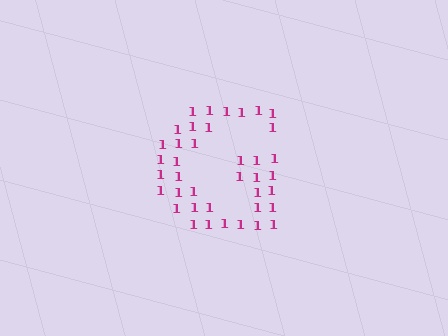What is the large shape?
The large shape is the letter G.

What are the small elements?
The small elements are digit 1's.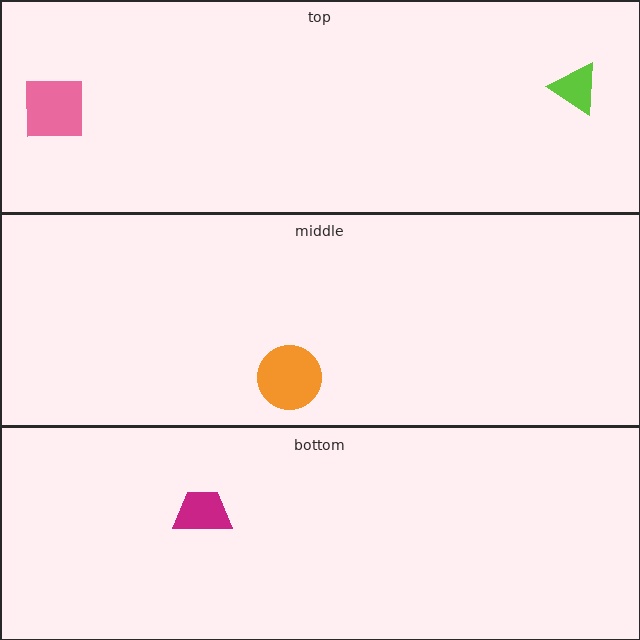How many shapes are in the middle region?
1.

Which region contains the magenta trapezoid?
The bottom region.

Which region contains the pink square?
The top region.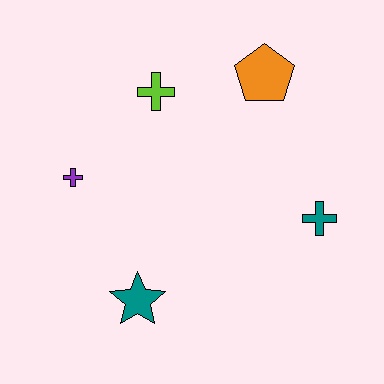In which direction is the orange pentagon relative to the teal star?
The orange pentagon is above the teal star.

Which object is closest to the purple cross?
The lime cross is closest to the purple cross.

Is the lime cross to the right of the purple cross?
Yes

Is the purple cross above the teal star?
Yes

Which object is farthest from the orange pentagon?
The teal star is farthest from the orange pentagon.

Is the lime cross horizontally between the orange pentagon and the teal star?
Yes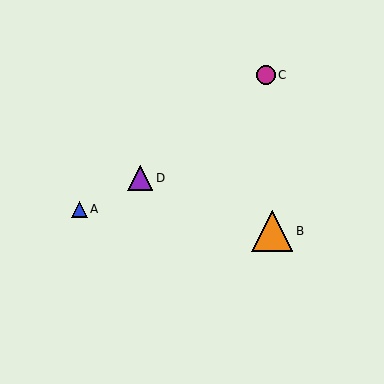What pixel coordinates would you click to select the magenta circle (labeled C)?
Click at (266, 75) to select the magenta circle C.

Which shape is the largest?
The orange triangle (labeled B) is the largest.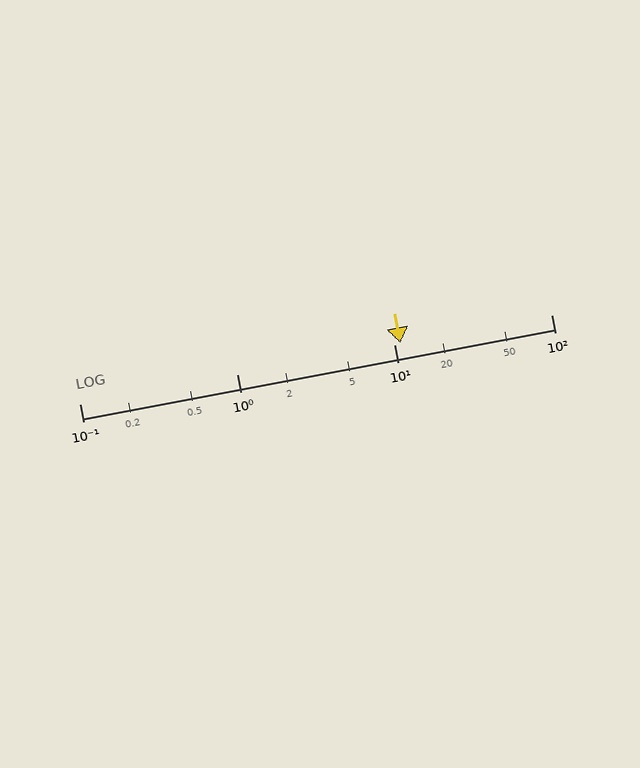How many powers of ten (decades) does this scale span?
The scale spans 3 decades, from 0.1 to 100.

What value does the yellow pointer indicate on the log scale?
The pointer indicates approximately 11.